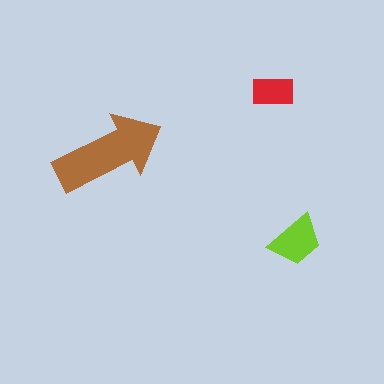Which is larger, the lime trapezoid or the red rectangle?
The lime trapezoid.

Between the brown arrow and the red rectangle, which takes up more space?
The brown arrow.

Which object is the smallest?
The red rectangle.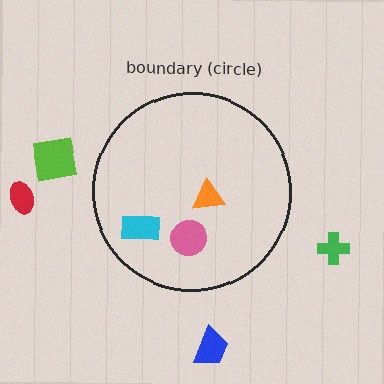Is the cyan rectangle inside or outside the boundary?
Inside.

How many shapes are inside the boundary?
3 inside, 4 outside.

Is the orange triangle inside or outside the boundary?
Inside.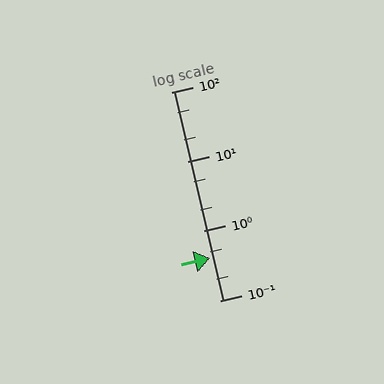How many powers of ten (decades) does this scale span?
The scale spans 3 decades, from 0.1 to 100.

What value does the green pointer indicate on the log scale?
The pointer indicates approximately 0.41.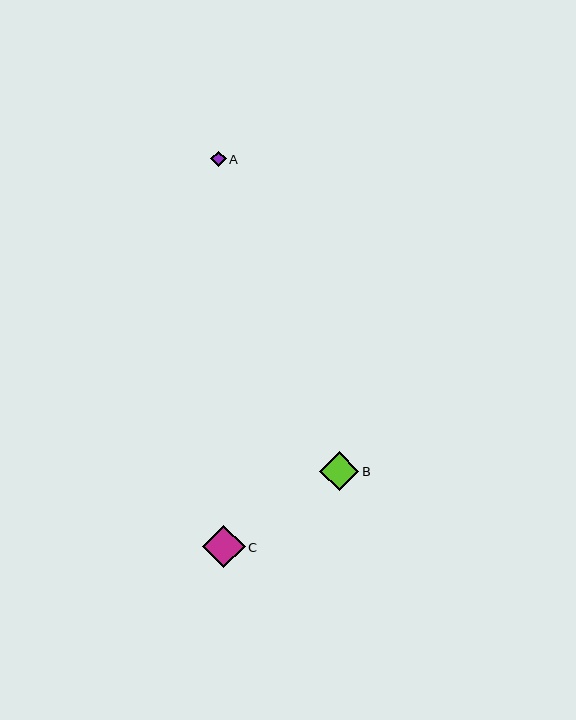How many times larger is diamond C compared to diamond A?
Diamond C is approximately 2.7 times the size of diamond A.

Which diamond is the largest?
Diamond C is the largest with a size of approximately 42 pixels.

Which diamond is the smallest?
Diamond A is the smallest with a size of approximately 15 pixels.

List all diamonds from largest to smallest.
From largest to smallest: C, B, A.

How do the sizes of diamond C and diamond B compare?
Diamond C and diamond B are approximately the same size.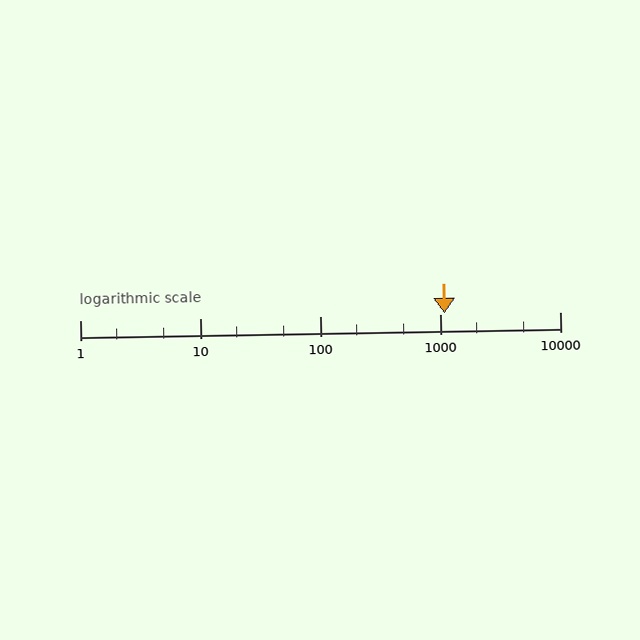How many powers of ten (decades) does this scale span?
The scale spans 4 decades, from 1 to 10000.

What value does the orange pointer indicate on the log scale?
The pointer indicates approximately 1100.